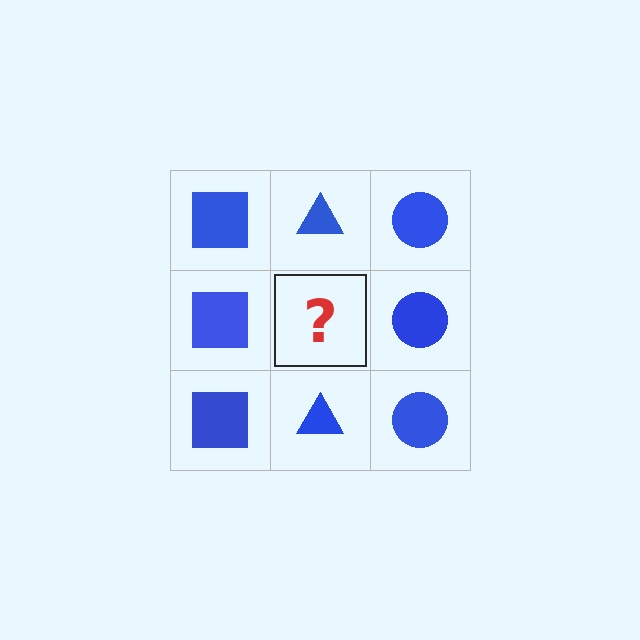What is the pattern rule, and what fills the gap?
The rule is that each column has a consistent shape. The gap should be filled with a blue triangle.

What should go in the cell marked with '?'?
The missing cell should contain a blue triangle.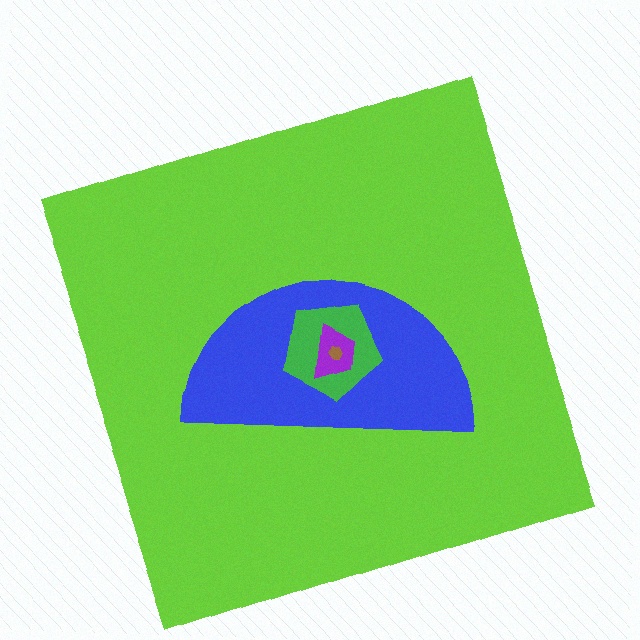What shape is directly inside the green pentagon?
The purple trapezoid.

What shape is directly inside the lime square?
The blue semicircle.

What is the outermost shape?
The lime square.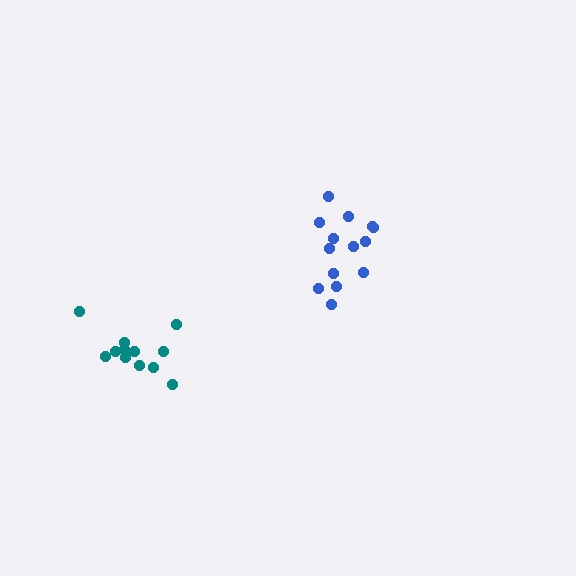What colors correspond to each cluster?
The clusters are colored: blue, teal.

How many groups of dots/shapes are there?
There are 2 groups.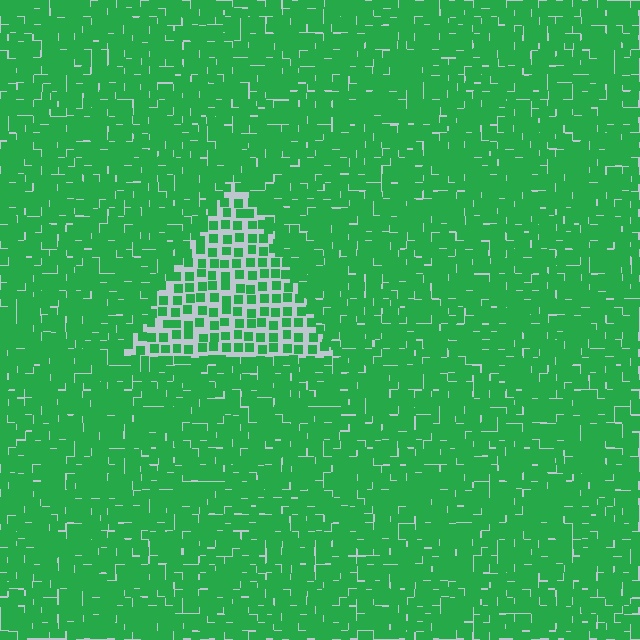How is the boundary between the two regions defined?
The boundary is defined by a change in element density (approximately 2.2x ratio). All elements are the same color, size, and shape.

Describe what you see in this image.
The image contains small green elements arranged at two different densities. A triangle-shaped region is visible where the elements are less densely packed than the surrounding area.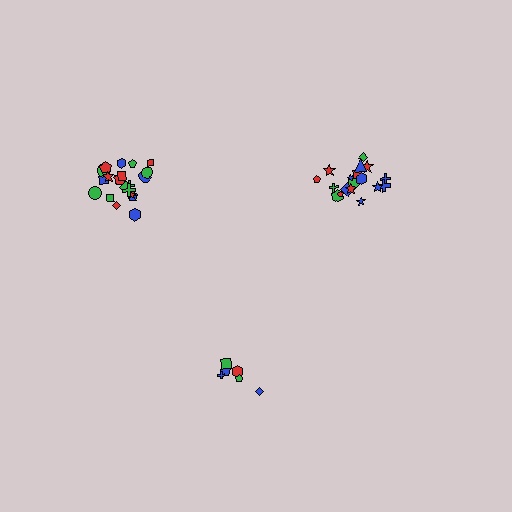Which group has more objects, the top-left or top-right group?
The top-left group.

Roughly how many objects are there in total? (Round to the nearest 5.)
Roughly 45 objects in total.